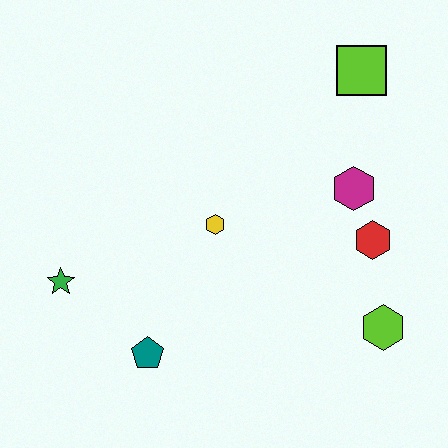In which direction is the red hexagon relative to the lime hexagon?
The red hexagon is above the lime hexagon.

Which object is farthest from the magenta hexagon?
The green star is farthest from the magenta hexagon.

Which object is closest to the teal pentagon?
The green star is closest to the teal pentagon.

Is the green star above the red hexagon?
No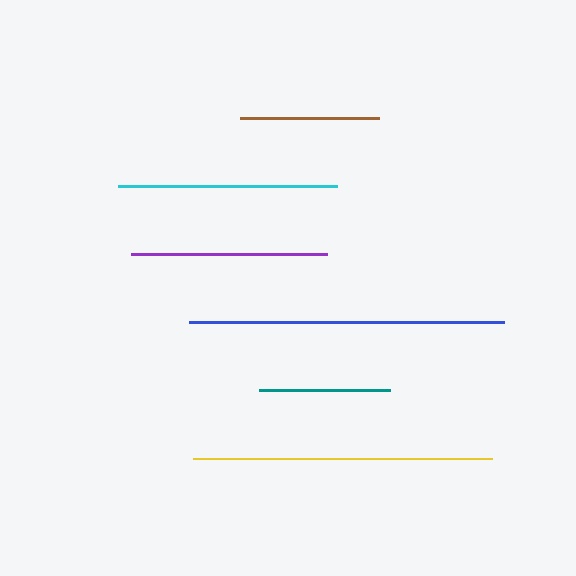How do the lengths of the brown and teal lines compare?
The brown and teal lines are approximately the same length.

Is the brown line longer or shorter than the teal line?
The brown line is longer than the teal line.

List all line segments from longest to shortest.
From longest to shortest: blue, yellow, cyan, purple, brown, teal.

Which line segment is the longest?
The blue line is the longest at approximately 316 pixels.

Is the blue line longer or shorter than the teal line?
The blue line is longer than the teal line.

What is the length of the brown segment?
The brown segment is approximately 139 pixels long.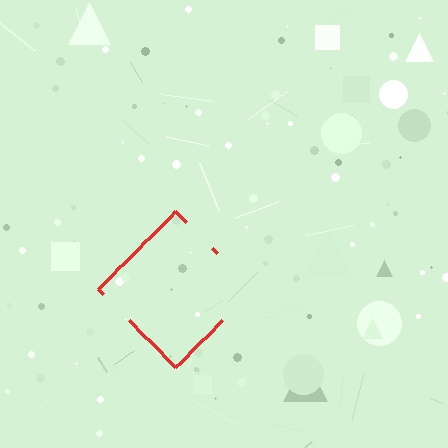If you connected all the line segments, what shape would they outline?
They would outline a diamond.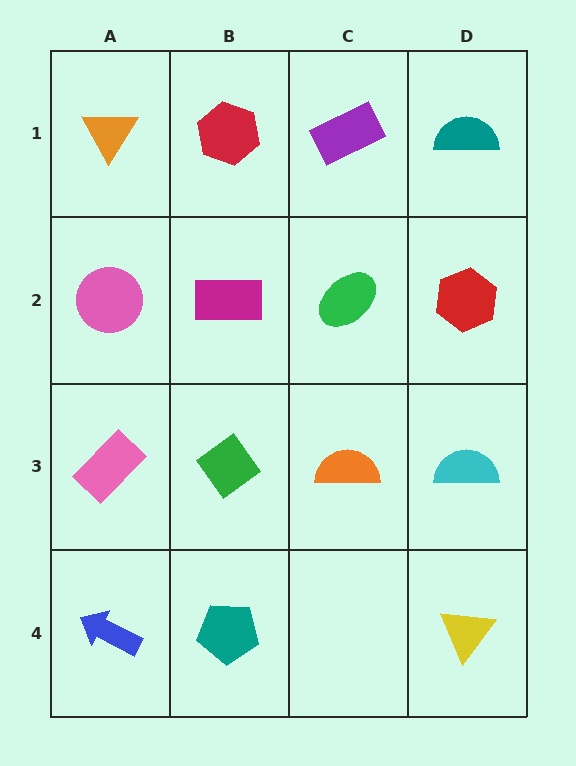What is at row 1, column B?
A red hexagon.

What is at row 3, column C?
An orange semicircle.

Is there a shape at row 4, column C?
No, that cell is empty.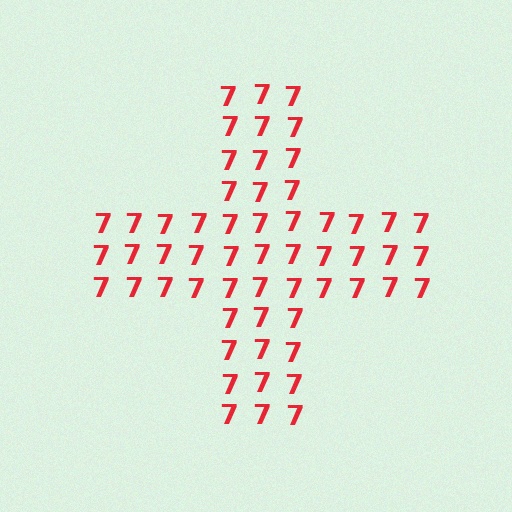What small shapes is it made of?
It is made of small digit 7's.